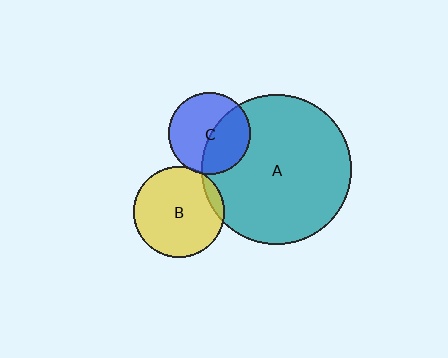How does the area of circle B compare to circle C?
Approximately 1.2 times.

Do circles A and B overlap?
Yes.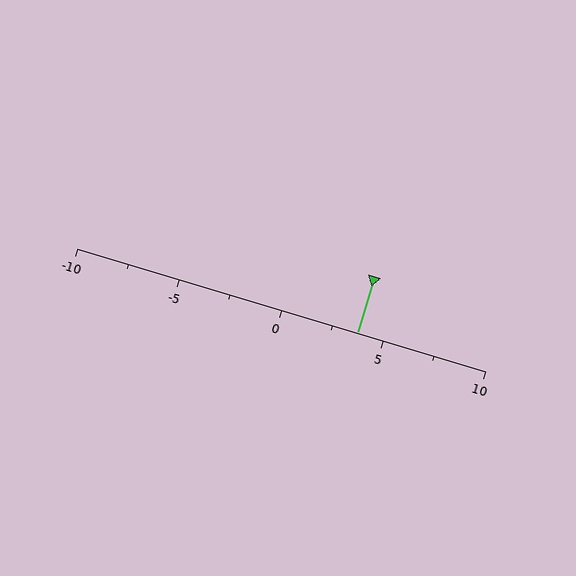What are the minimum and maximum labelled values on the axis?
The axis runs from -10 to 10.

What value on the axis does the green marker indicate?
The marker indicates approximately 3.8.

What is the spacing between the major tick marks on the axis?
The major ticks are spaced 5 apart.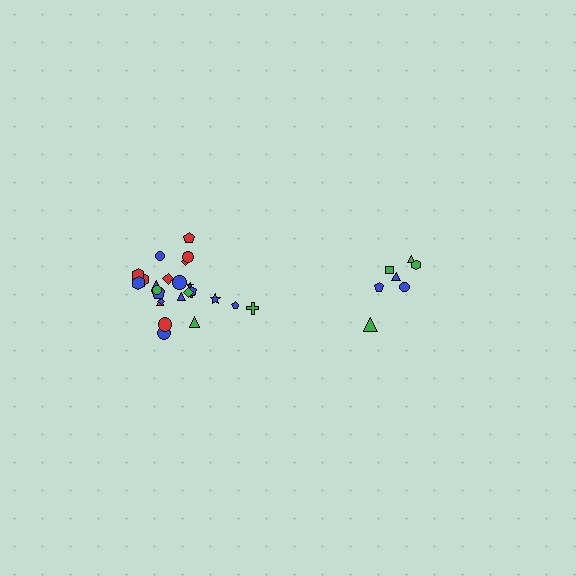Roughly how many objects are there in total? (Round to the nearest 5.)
Roughly 30 objects in total.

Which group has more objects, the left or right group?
The left group.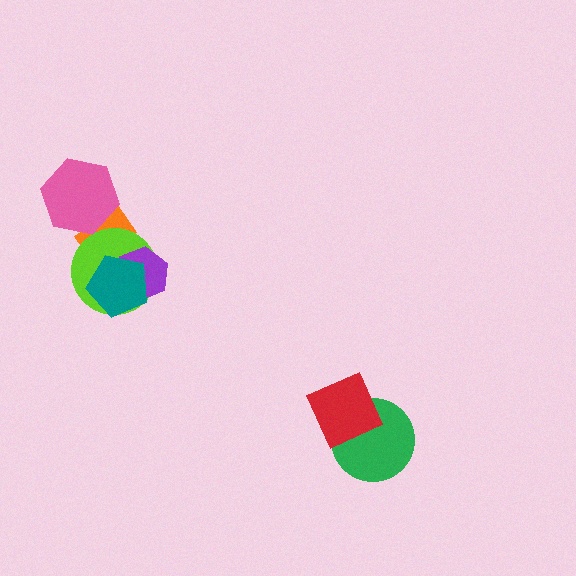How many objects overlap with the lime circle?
3 objects overlap with the lime circle.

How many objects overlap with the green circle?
1 object overlaps with the green circle.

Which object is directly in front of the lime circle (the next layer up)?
The purple hexagon is directly in front of the lime circle.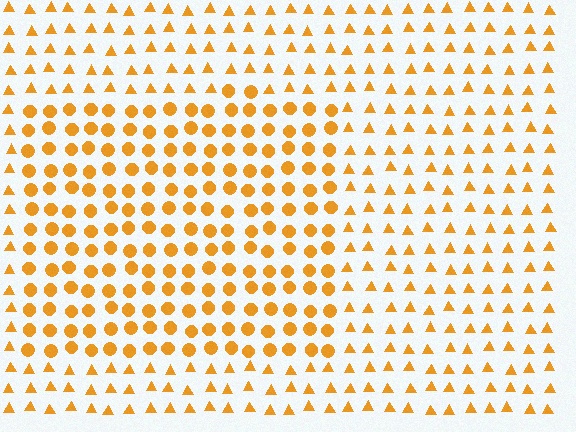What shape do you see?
I see a rectangle.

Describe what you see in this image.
The image is filled with small orange elements arranged in a uniform grid. A rectangle-shaped region contains circles, while the surrounding area contains triangles. The boundary is defined purely by the change in element shape.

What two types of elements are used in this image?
The image uses circles inside the rectangle region and triangles outside it.